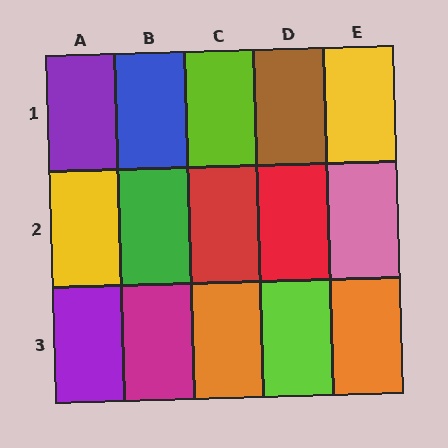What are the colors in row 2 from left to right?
Yellow, green, red, red, pink.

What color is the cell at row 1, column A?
Purple.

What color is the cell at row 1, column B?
Blue.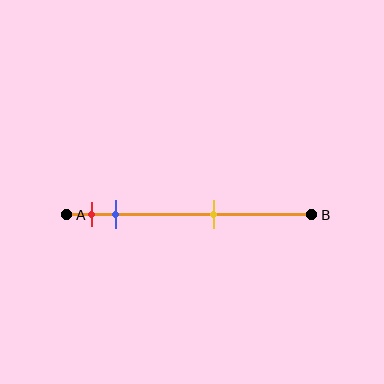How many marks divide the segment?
There are 3 marks dividing the segment.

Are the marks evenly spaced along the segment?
No, the marks are not evenly spaced.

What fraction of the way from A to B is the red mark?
The red mark is approximately 10% (0.1) of the way from A to B.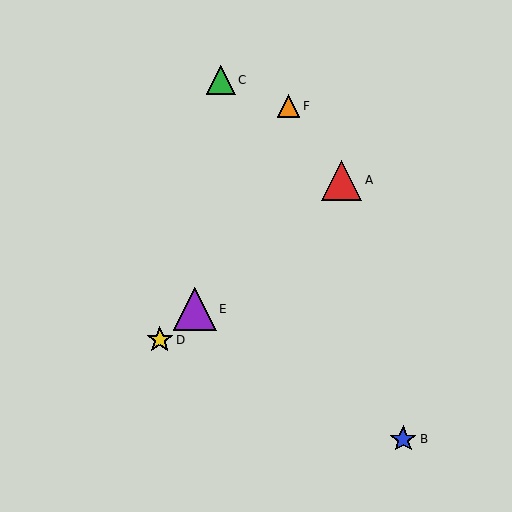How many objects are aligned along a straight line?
3 objects (A, D, E) are aligned along a straight line.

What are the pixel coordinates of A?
Object A is at (342, 180).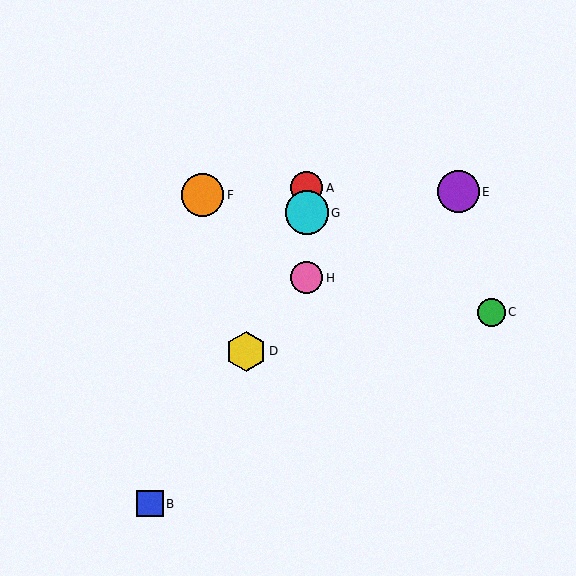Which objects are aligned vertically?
Objects A, G, H are aligned vertically.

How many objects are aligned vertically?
3 objects (A, G, H) are aligned vertically.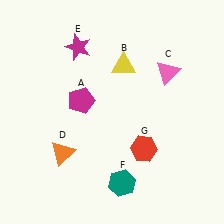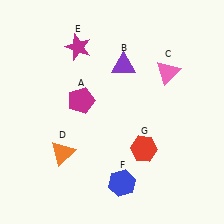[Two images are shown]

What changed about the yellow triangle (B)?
In Image 1, B is yellow. In Image 2, it changed to purple.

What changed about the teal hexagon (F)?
In Image 1, F is teal. In Image 2, it changed to blue.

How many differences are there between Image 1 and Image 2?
There are 2 differences between the two images.